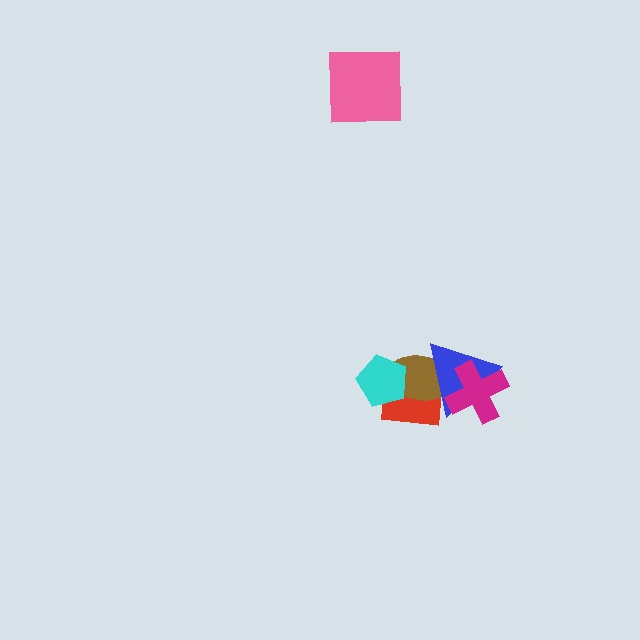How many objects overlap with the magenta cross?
3 objects overlap with the magenta cross.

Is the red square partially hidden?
Yes, it is partially covered by another shape.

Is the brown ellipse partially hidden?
Yes, it is partially covered by another shape.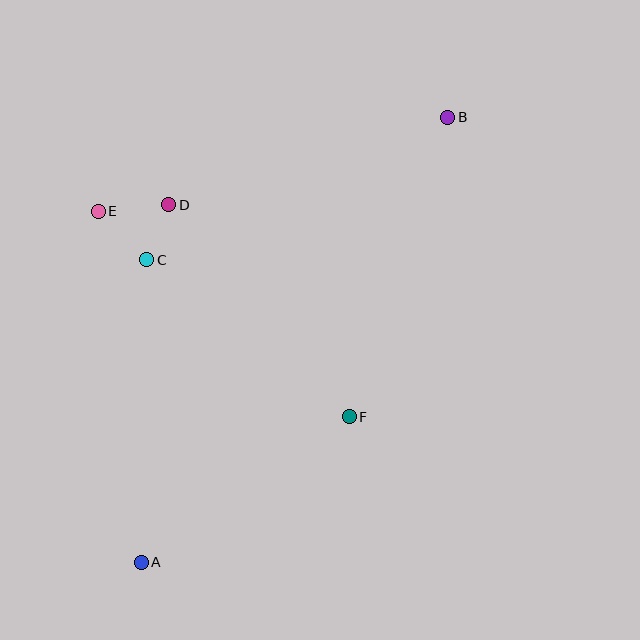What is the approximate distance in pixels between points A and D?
The distance between A and D is approximately 359 pixels.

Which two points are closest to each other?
Points C and D are closest to each other.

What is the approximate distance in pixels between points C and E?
The distance between C and E is approximately 69 pixels.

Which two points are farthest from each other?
Points A and B are farthest from each other.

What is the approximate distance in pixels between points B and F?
The distance between B and F is approximately 315 pixels.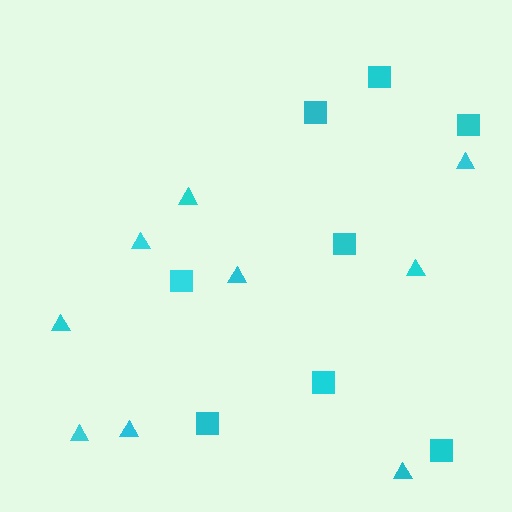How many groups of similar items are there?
There are 2 groups: one group of squares (8) and one group of triangles (9).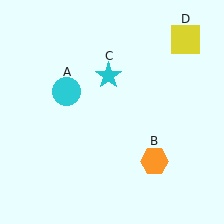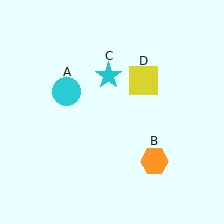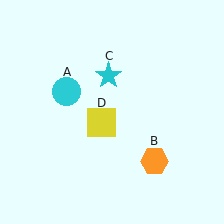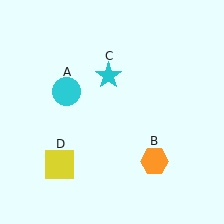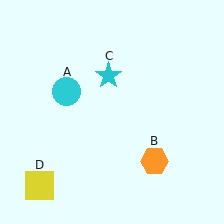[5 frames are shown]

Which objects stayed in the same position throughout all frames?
Cyan circle (object A) and orange hexagon (object B) and cyan star (object C) remained stationary.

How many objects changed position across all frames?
1 object changed position: yellow square (object D).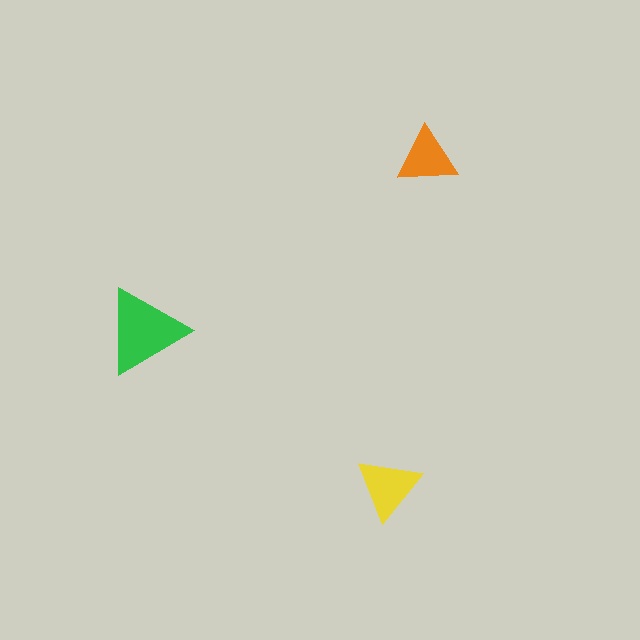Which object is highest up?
The orange triangle is topmost.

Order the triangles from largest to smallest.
the green one, the yellow one, the orange one.